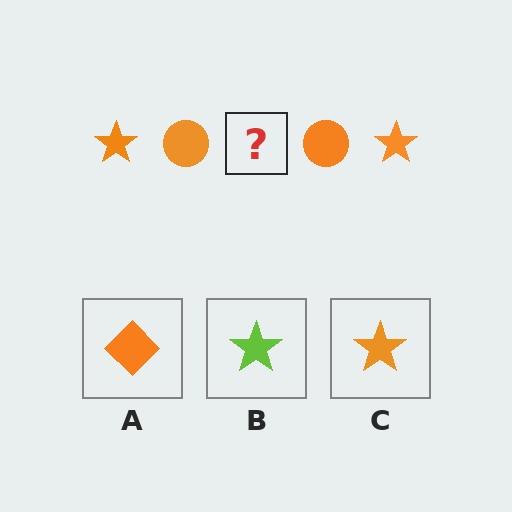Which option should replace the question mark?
Option C.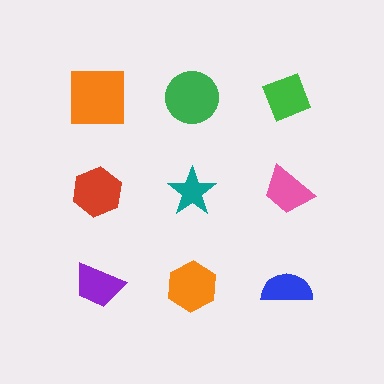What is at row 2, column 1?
A red hexagon.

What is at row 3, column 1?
A purple trapezoid.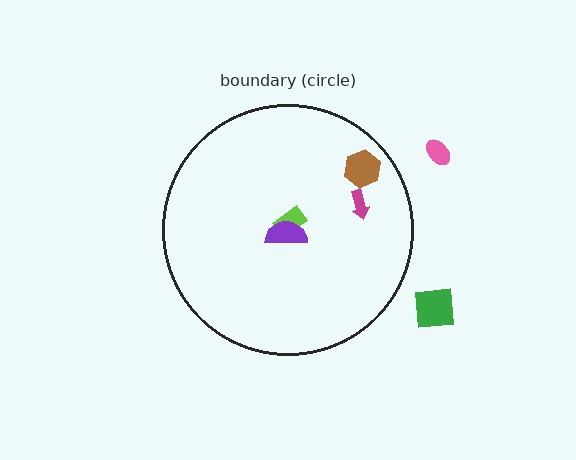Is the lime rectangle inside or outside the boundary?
Inside.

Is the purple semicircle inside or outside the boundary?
Inside.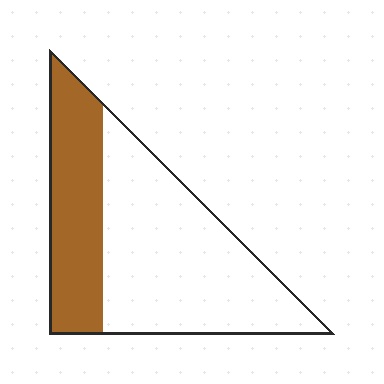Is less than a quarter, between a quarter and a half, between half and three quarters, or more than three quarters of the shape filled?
Between a quarter and a half.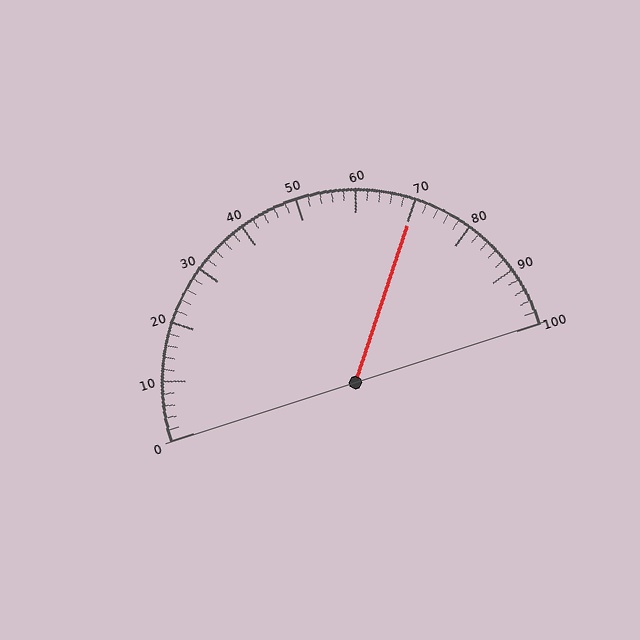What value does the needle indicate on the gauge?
The needle indicates approximately 70.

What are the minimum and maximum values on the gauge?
The gauge ranges from 0 to 100.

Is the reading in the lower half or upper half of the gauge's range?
The reading is in the upper half of the range (0 to 100).